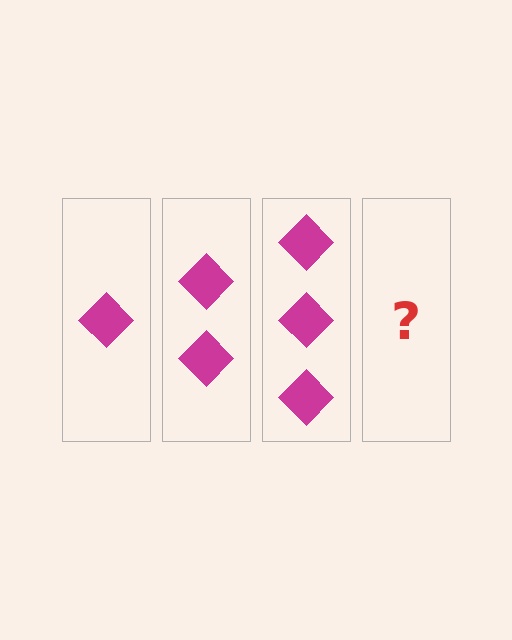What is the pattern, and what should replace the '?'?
The pattern is that each step adds one more diamond. The '?' should be 4 diamonds.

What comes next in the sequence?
The next element should be 4 diamonds.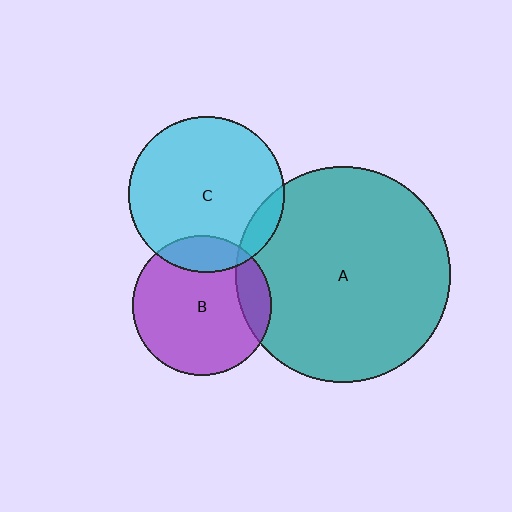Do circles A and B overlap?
Yes.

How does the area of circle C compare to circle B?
Approximately 1.3 times.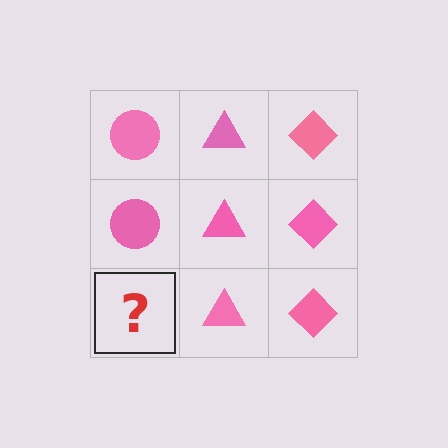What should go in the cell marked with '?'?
The missing cell should contain a pink circle.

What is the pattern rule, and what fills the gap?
The rule is that each column has a consistent shape. The gap should be filled with a pink circle.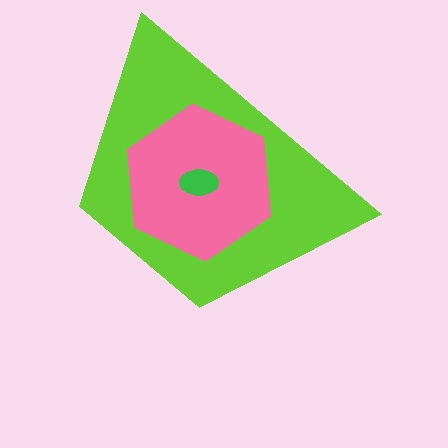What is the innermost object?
The green ellipse.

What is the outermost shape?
The lime trapezoid.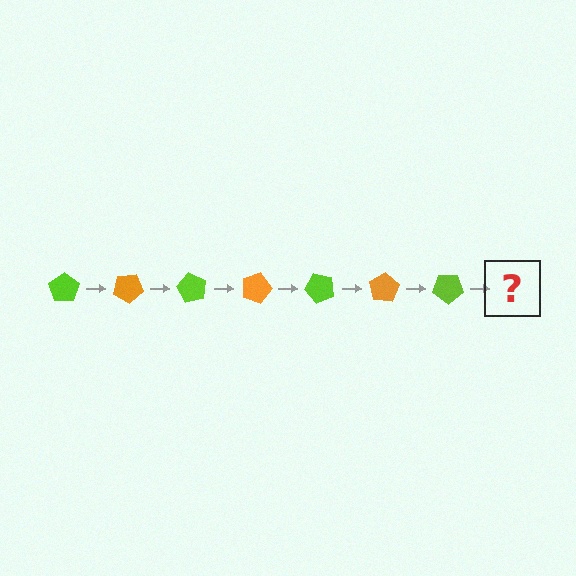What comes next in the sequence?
The next element should be an orange pentagon, rotated 210 degrees from the start.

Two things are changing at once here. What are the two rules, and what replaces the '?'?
The two rules are that it rotates 30 degrees each step and the color cycles through lime and orange. The '?' should be an orange pentagon, rotated 210 degrees from the start.